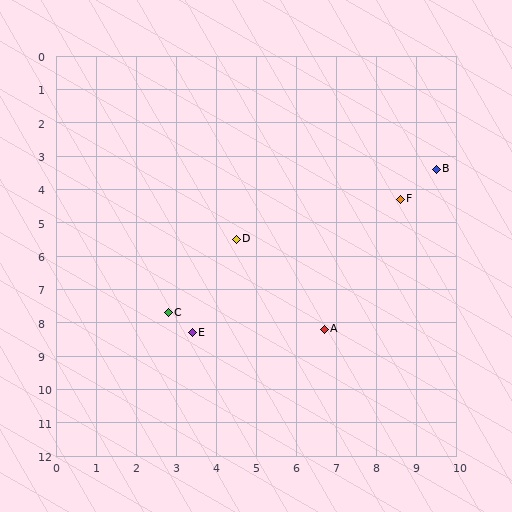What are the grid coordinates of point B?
Point B is at approximately (9.5, 3.4).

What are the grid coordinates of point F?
Point F is at approximately (8.6, 4.3).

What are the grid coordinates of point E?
Point E is at approximately (3.4, 8.3).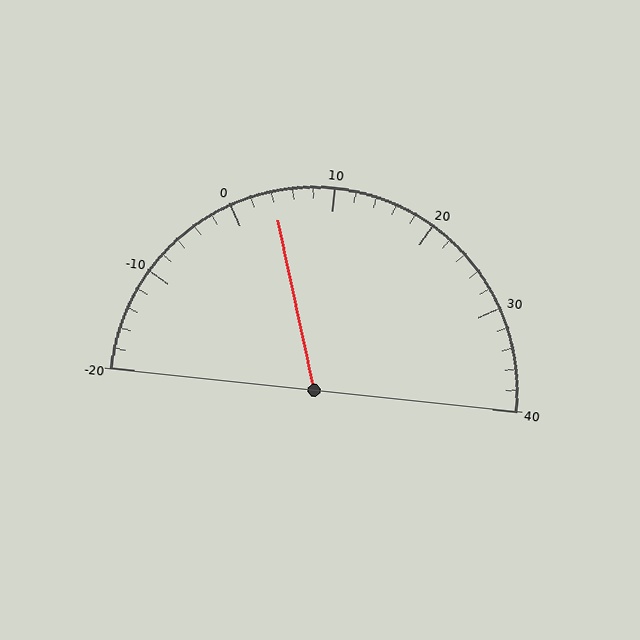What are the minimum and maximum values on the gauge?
The gauge ranges from -20 to 40.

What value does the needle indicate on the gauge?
The needle indicates approximately 4.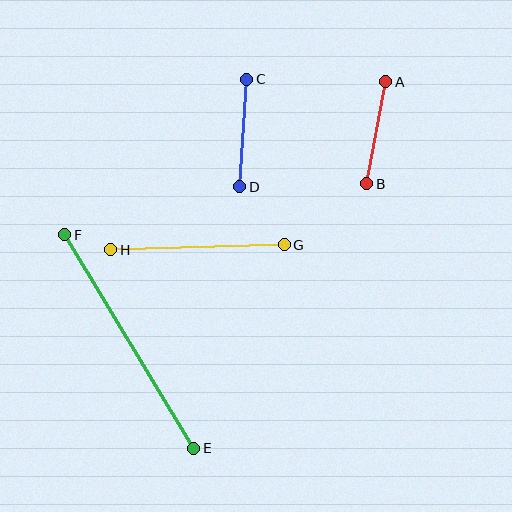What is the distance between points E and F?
The distance is approximately 249 pixels.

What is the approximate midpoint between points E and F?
The midpoint is at approximately (129, 342) pixels.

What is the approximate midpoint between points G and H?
The midpoint is at approximately (197, 247) pixels.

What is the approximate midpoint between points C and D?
The midpoint is at approximately (243, 133) pixels.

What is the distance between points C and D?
The distance is approximately 108 pixels.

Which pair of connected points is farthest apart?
Points E and F are farthest apart.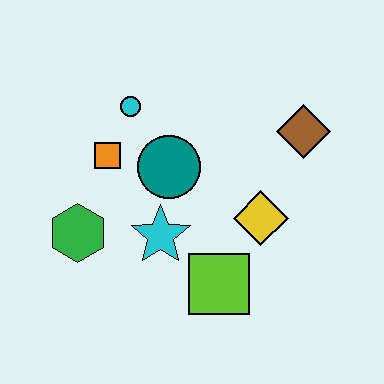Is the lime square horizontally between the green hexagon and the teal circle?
No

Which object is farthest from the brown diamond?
The green hexagon is farthest from the brown diamond.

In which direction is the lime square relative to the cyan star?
The lime square is to the right of the cyan star.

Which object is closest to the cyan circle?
The orange square is closest to the cyan circle.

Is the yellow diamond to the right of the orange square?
Yes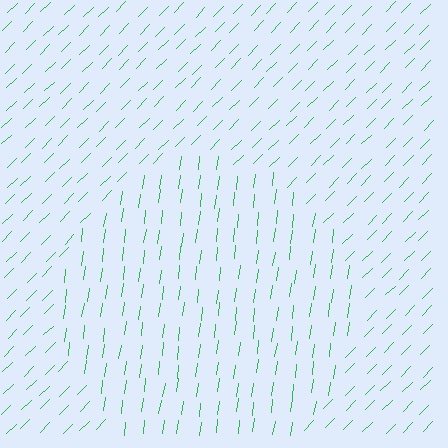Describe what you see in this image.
The image is filled with small green line segments. A circle region in the image has lines oriented differently from the surrounding lines, creating a visible texture boundary.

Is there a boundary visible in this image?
Yes, there is a texture boundary formed by a change in line orientation.